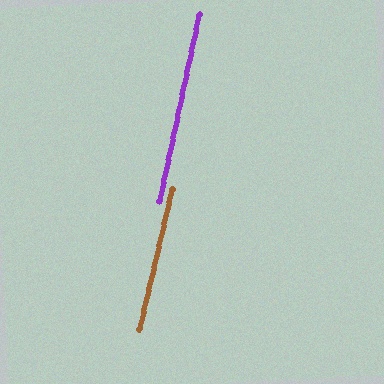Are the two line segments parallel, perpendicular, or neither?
Parallel — their directions differ by only 1.3°.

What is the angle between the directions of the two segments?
Approximately 1 degree.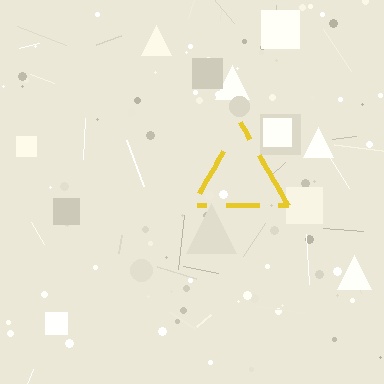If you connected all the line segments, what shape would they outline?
They would outline a triangle.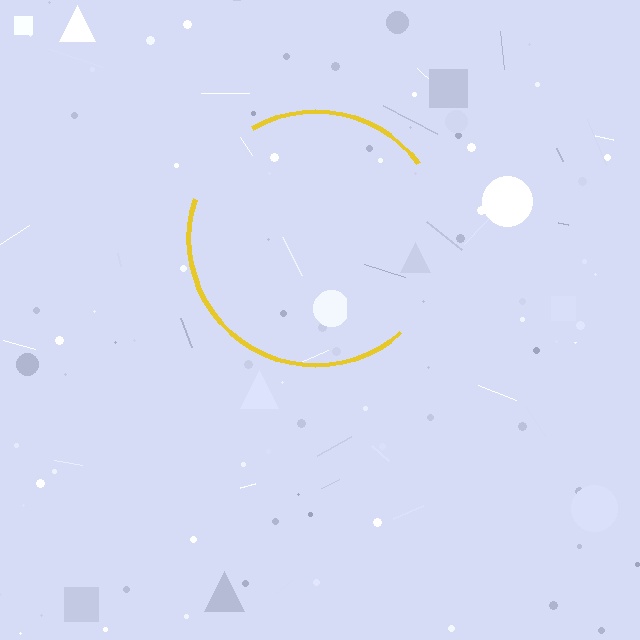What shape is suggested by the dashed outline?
The dashed outline suggests a circle.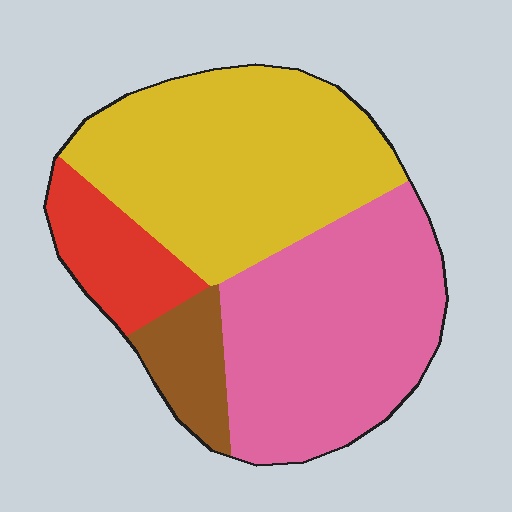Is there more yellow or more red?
Yellow.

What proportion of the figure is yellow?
Yellow takes up about two fifths (2/5) of the figure.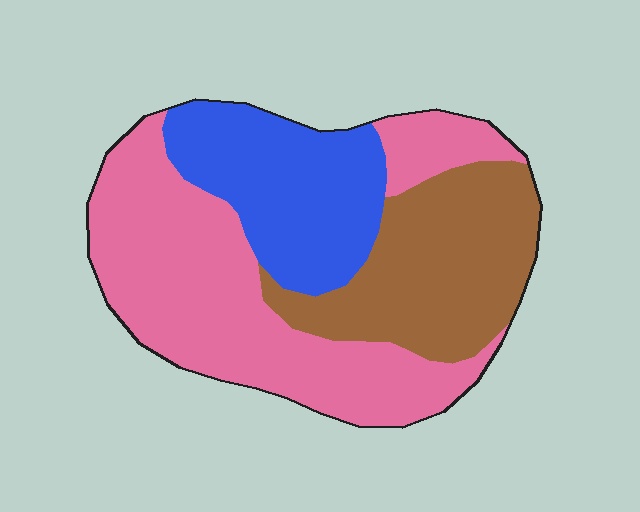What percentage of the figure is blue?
Blue takes up about one quarter (1/4) of the figure.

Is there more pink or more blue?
Pink.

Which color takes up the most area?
Pink, at roughly 45%.